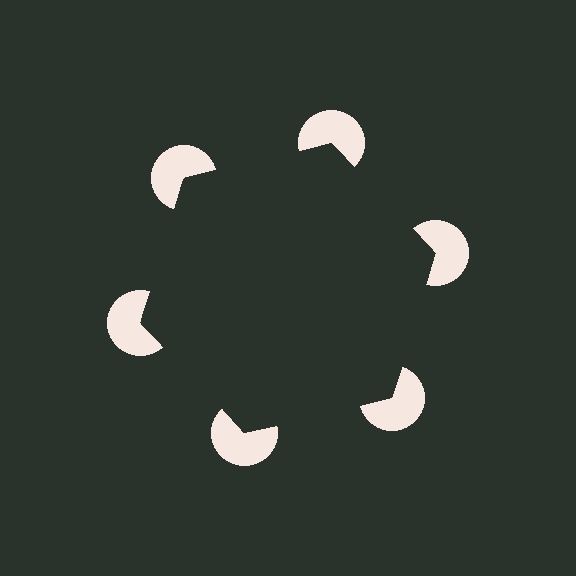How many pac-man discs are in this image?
There are 6 — one at each vertex of the illusory hexagon.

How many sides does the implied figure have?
6 sides.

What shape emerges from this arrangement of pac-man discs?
An illusory hexagon — its edges are inferred from the aligned wedge cuts in the pac-man discs, not physically drawn.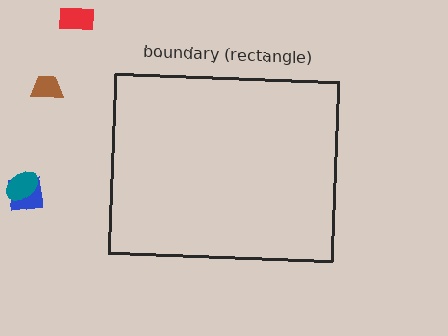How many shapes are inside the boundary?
0 inside, 4 outside.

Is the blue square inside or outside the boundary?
Outside.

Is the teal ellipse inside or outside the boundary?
Outside.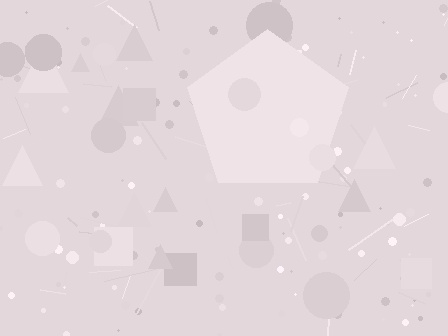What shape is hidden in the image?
A pentagon is hidden in the image.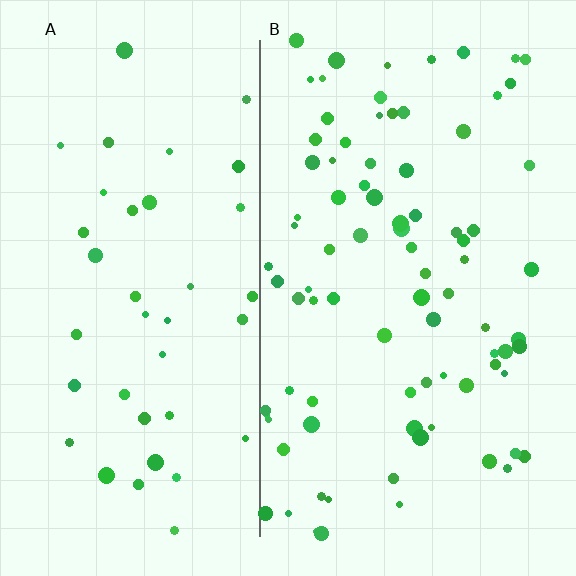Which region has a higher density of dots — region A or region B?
B (the right).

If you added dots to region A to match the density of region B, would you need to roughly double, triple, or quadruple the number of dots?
Approximately double.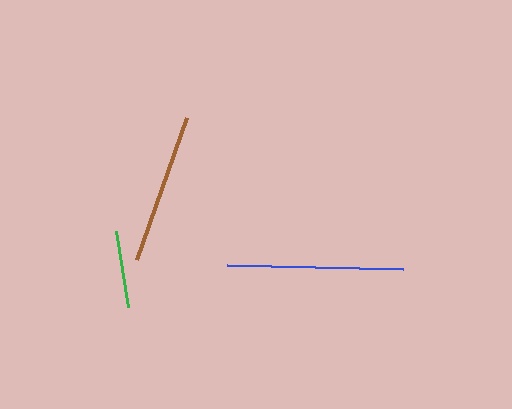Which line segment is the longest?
The blue line is the longest at approximately 176 pixels.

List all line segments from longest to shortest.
From longest to shortest: blue, brown, green.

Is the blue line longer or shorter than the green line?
The blue line is longer than the green line.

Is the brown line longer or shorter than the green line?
The brown line is longer than the green line.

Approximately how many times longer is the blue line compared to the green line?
The blue line is approximately 2.3 times the length of the green line.